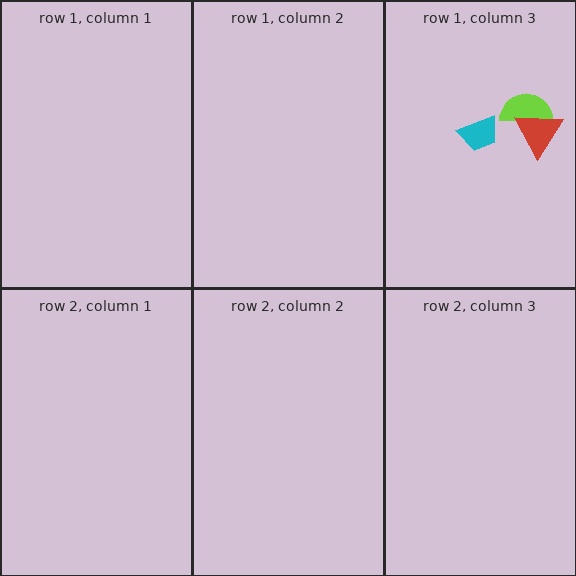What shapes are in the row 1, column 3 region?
The cyan trapezoid, the lime semicircle, the red triangle.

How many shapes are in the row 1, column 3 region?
3.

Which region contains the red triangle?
The row 1, column 3 region.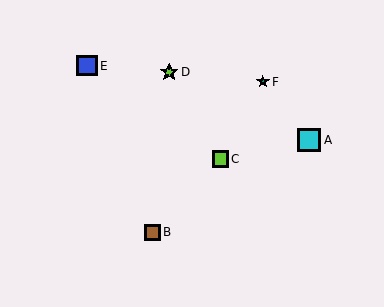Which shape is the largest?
The cyan square (labeled A) is the largest.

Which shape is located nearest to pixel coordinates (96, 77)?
The blue square (labeled E) at (87, 66) is nearest to that location.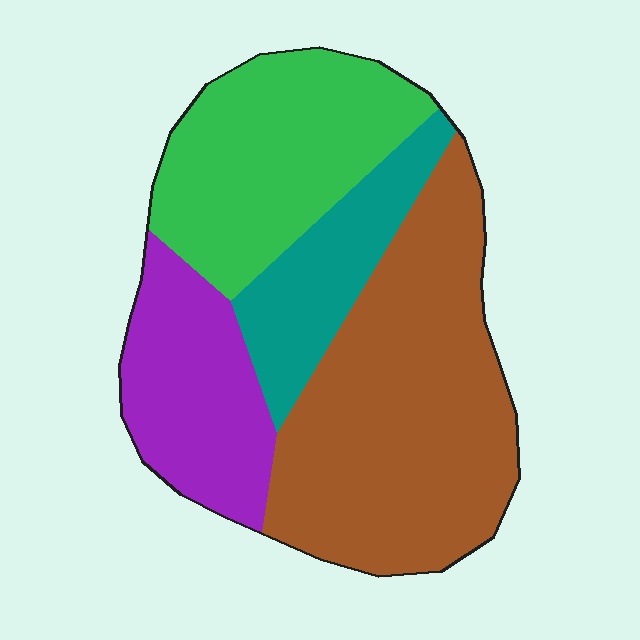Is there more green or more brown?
Brown.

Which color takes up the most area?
Brown, at roughly 40%.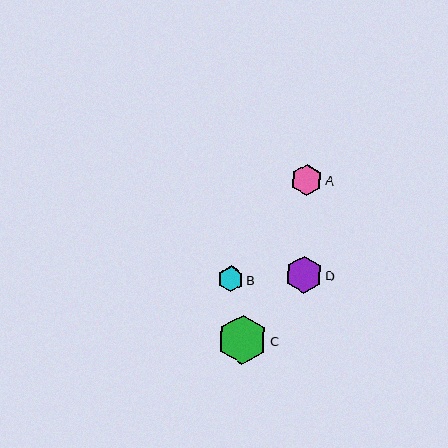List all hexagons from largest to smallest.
From largest to smallest: C, D, A, B.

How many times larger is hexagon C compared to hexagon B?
Hexagon C is approximately 1.9 times the size of hexagon B.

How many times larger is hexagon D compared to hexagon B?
Hexagon D is approximately 1.4 times the size of hexagon B.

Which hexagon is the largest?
Hexagon C is the largest with a size of approximately 49 pixels.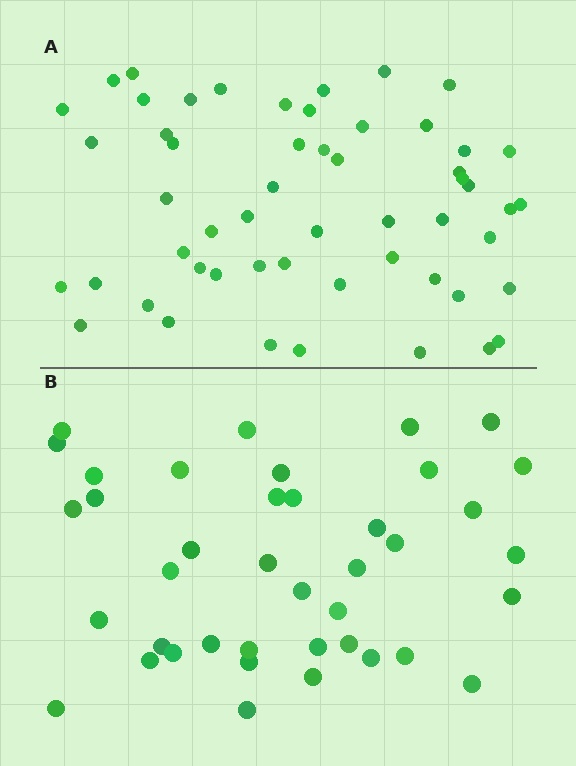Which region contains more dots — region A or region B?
Region A (the top region) has more dots.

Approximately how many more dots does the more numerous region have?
Region A has approximately 15 more dots than region B.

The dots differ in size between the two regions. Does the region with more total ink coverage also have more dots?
No. Region B has more total ink coverage because its dots are larger, but region A actually contains more individual dots. Total area can be misleading — the number of items is what matters here.